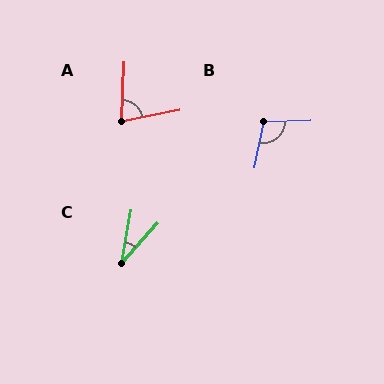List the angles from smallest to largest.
C (32°), A (77°), B (103°).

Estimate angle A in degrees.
Approximately 77 degrees.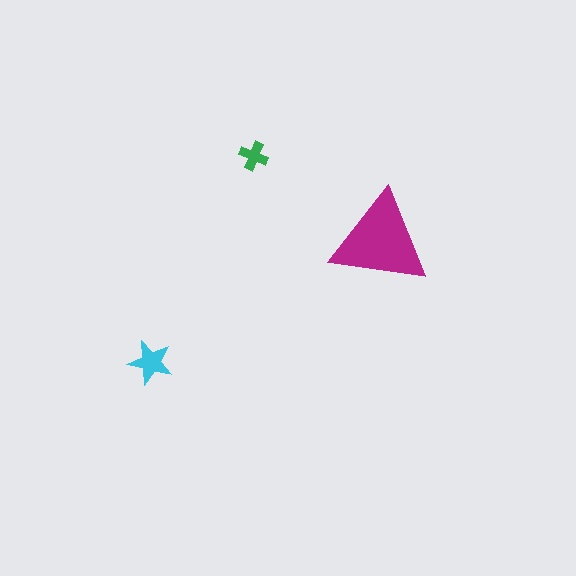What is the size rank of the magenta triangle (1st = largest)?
1st.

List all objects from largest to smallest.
The magenta triangle, the cyan star, the green cross.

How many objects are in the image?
There are 3 objects in the image.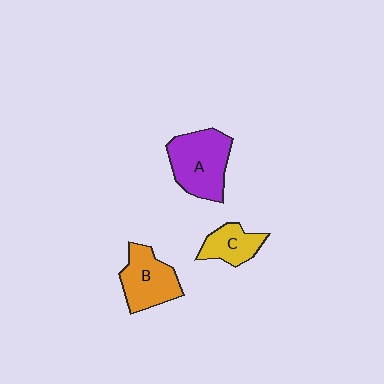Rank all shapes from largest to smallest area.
From largest to smallest: A (purple), B (orange), C (yellow).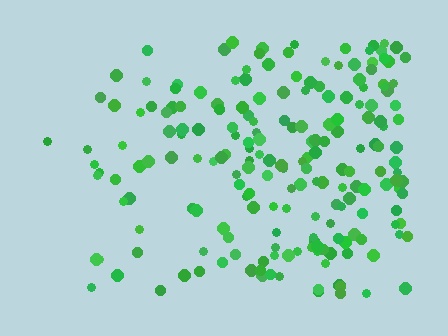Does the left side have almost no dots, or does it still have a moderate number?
Still a moderate number, just noticeably fewer than the right.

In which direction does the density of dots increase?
From left to right, with the right side densest.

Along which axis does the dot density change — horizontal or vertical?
Horizontal.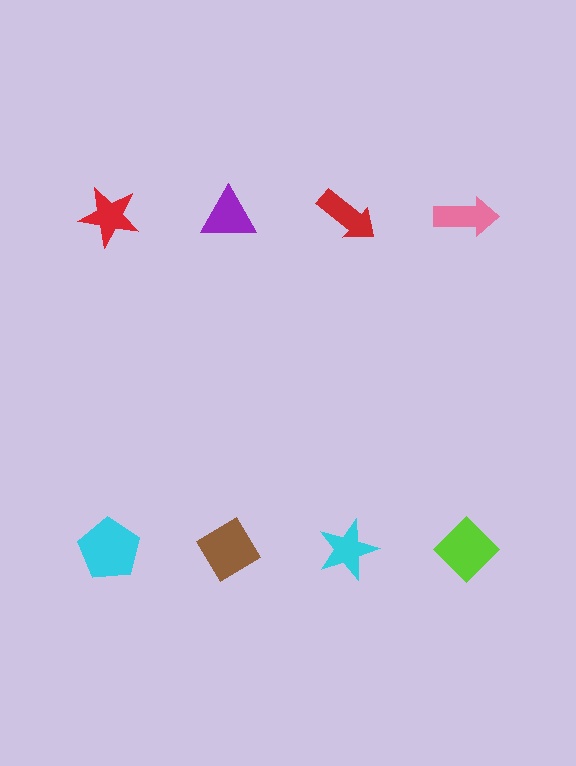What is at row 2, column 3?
A cyan star.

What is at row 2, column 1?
A cyan pentagon.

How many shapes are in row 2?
4 shapes.